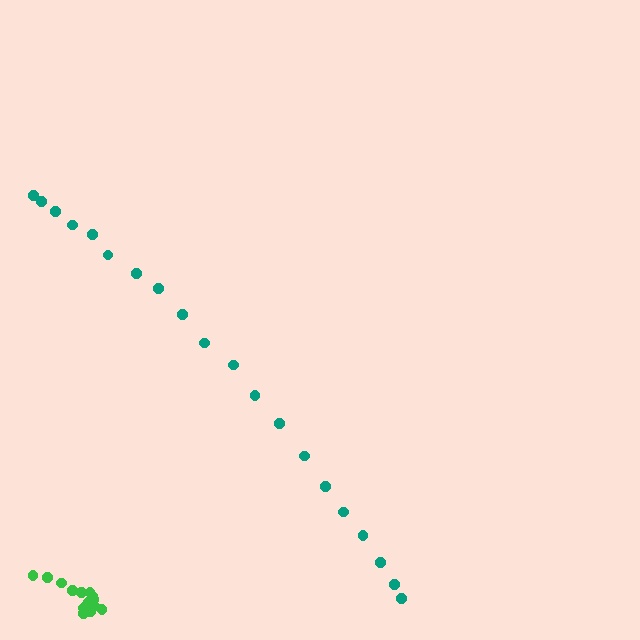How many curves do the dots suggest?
There are 2 distinct paths.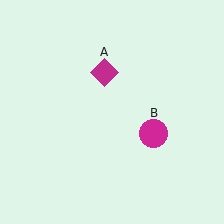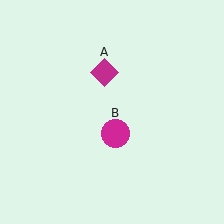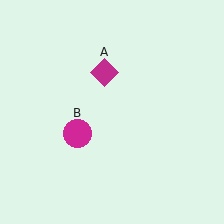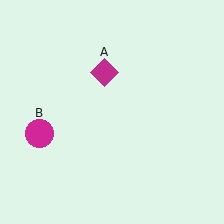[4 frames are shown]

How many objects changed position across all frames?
1 object changed position: magenta circle (object B).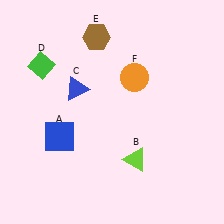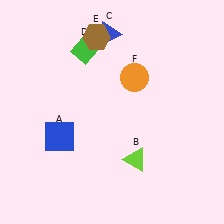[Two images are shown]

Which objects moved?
The objects that moved are: the blue triangle (C), the green diamond (D).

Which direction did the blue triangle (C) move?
The blue triangle (C) moved up.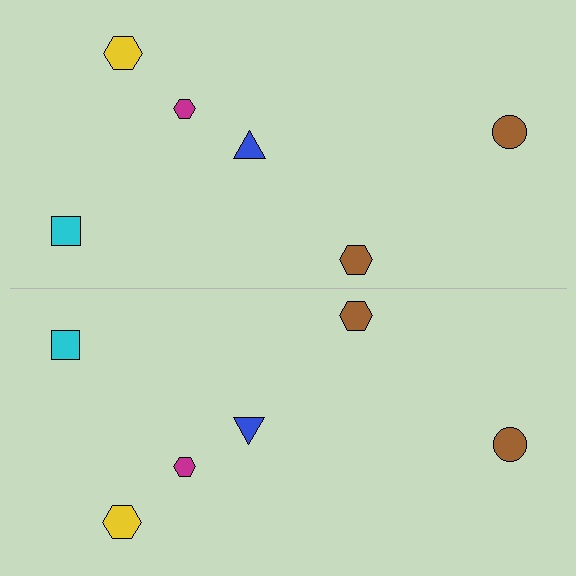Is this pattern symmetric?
Yes, this pattern has bilateral (reflection) symmetry.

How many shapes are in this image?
There are 12 shapes in this image.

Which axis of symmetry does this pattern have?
The pattern has a horizontal axis of symmetry running through the center of the image.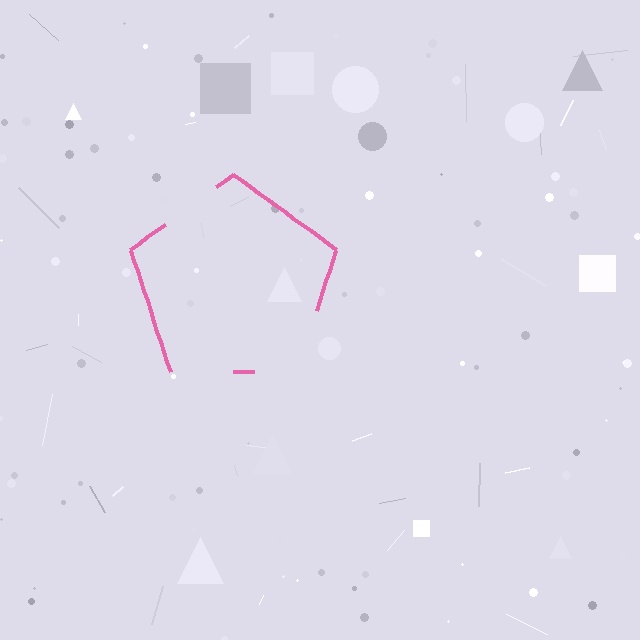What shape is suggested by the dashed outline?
The dashed outline suggests a pentagon.